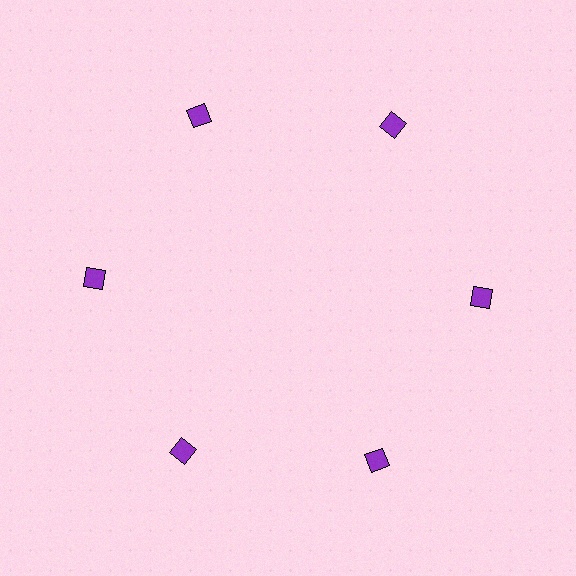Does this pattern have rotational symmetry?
Yes, this pattern has 6-fold rotational symmetry. It looks the same after rotating 60 degrees around the center.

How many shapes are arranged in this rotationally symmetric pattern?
There are 6 shapes, arranged in 6 groups of 1.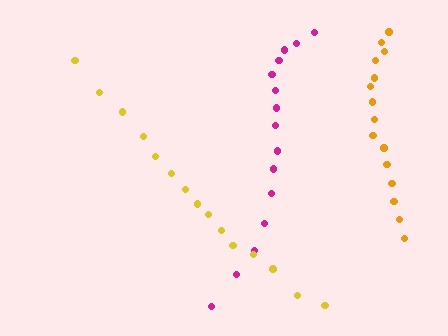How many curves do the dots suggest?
There are 3 distinct paths.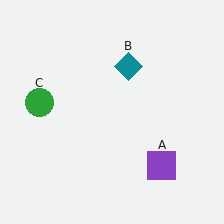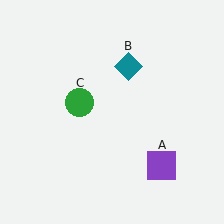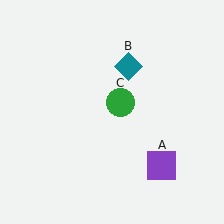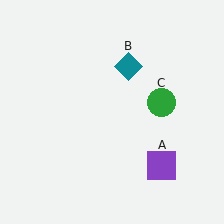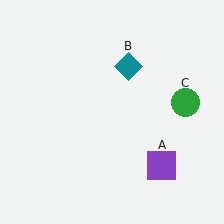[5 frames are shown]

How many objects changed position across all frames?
1 object changed position: green circle (object C).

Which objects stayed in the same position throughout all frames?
Purple square (object A) and teal diamond (object B) remained stationary.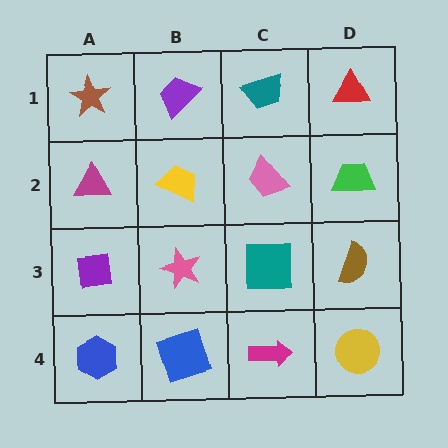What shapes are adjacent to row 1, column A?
A magenta triangle (row 2, column A), a purple trapezoid (row 1, column B).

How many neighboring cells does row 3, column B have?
4.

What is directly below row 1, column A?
A magenta triangle.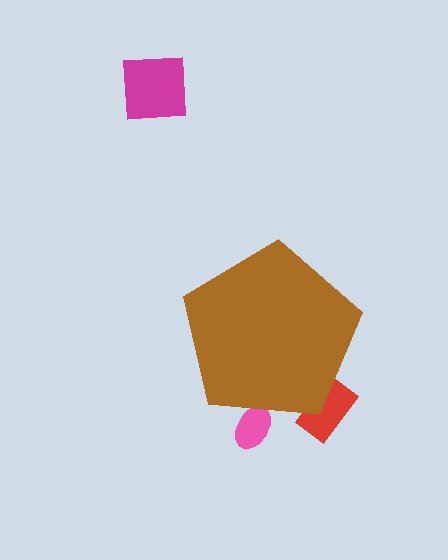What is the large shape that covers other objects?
A brown pentagon.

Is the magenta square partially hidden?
No, the magenta square is fully visible.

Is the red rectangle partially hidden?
Yes, the red rectangle is partially hidden behind the brown pentagon.